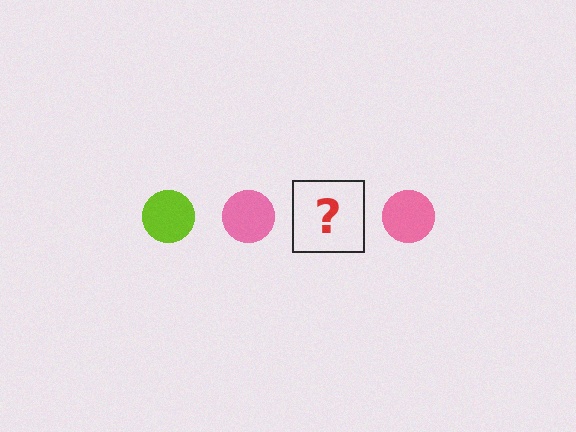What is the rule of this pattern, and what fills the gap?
The rule is that the pattern cycles through lime, pink circles. The gap should be filled with a lime circle.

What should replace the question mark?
The question mark should be replaced with a lime circle.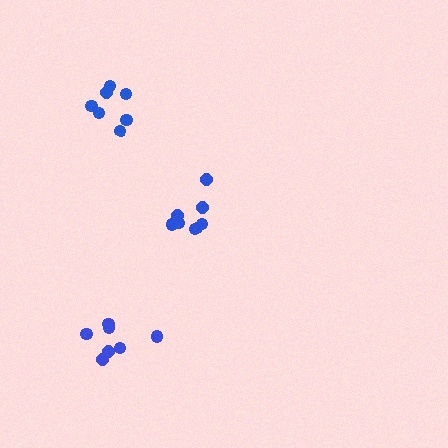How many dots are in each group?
Group 1: 7 dots, Group 2: 7 dots, Group 3: 8 dots (22 total).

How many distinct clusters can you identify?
There are 3 distinct clusters.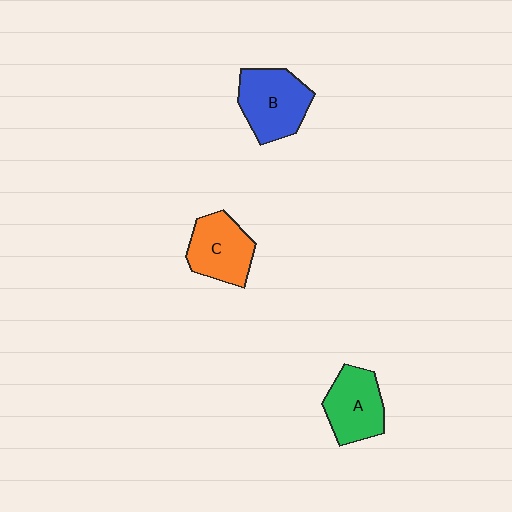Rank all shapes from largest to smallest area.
From largest to smallest: B (blue), C (orange), A (green).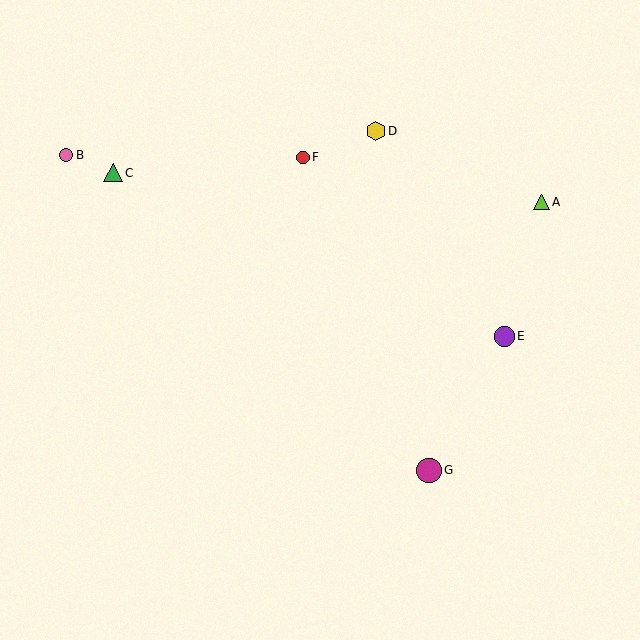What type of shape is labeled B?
Shape B is a pink circle.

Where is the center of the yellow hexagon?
The center of the yellow hexagon is at (376, 131).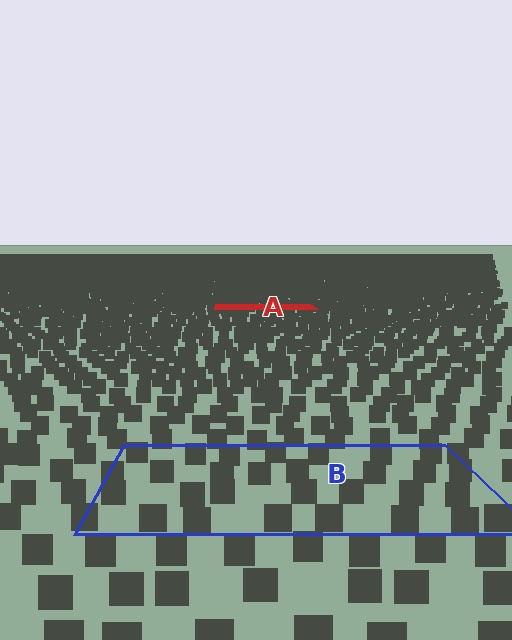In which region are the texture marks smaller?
The texture marks are smaller in region A, because it is farther away.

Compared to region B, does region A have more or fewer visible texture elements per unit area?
Region A has more texture elements per unit area — they are packed more densely because it is farther away.